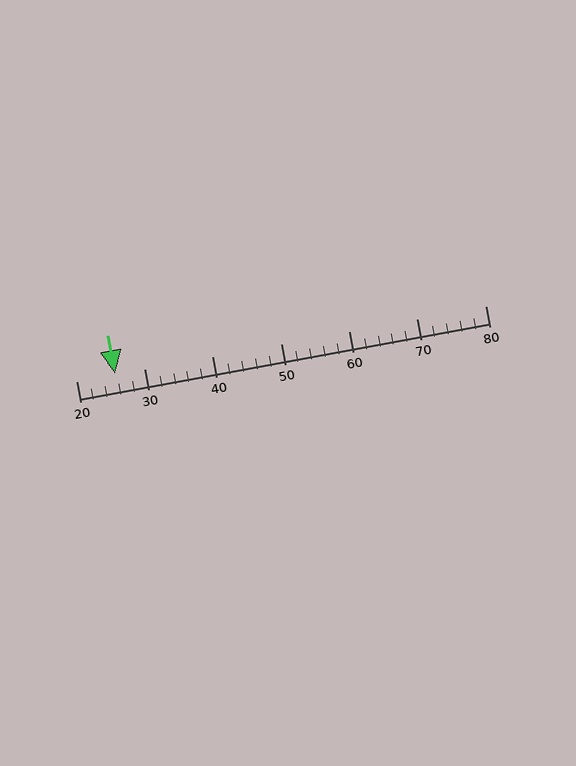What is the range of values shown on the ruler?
The ruler shows values from 20 to 80.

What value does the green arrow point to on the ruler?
The green arrow points to approximately 26.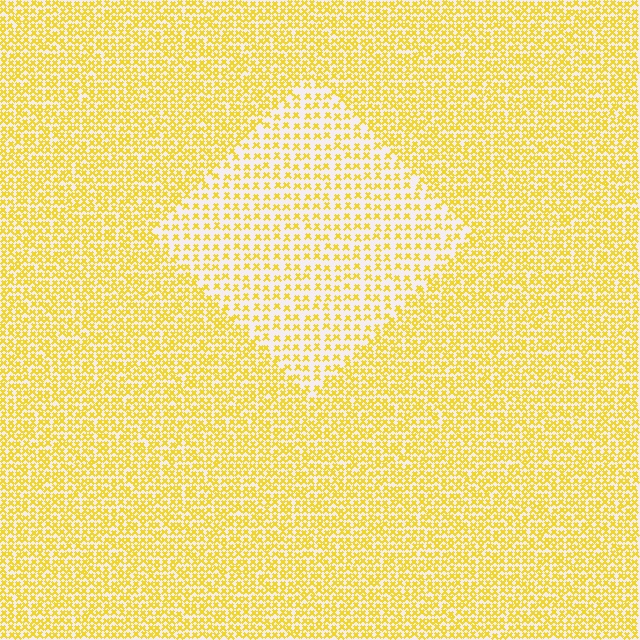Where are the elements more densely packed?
The elements are more densely packed outside the diamond boundary.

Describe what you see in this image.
The image contains small yellow elements arranged at two different densities. A diamond-shaped region is visible where the elements are less densely packed than the surrounding area.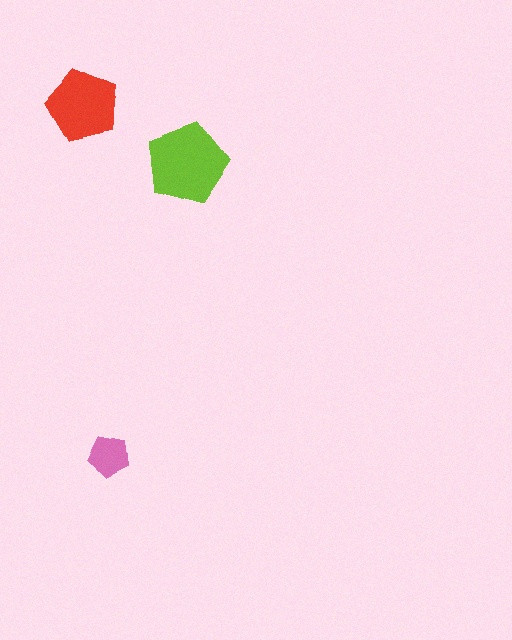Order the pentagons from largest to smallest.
the lime one, the red one, the pink one.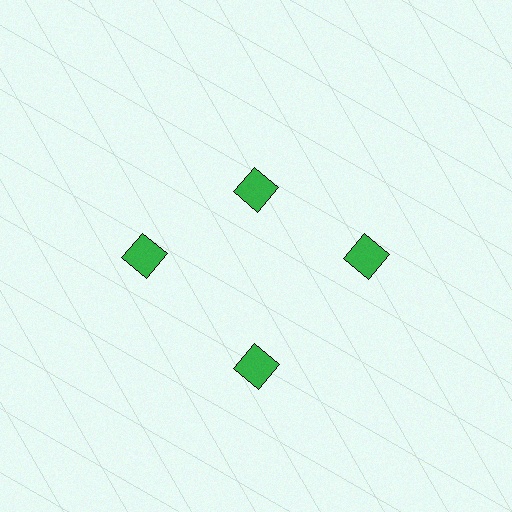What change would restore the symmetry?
The symmetry would be restored by moving it outward, back onto the ring so that all 4 diamonds sit at equal angles and equal distance from the center.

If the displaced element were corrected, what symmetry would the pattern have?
It would have 4-fold rotational symmetry — the pattern would map onto itself every 90 degrees.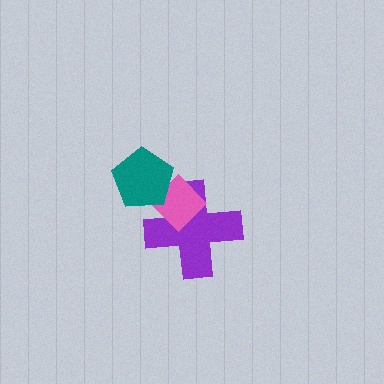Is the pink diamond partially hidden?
Yes, it is partially covered by another shape.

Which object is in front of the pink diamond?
The teal pentagon is in front of the pink diamond.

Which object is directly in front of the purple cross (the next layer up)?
The pink diamond is directly in front of the purple cross.